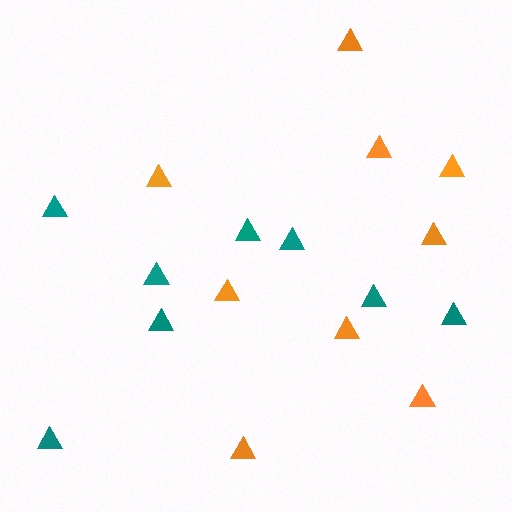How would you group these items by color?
There are 2 groups: one group of orange triangles (9) and one group of teal triangles (8).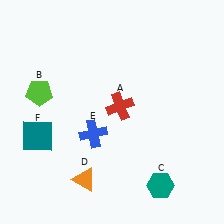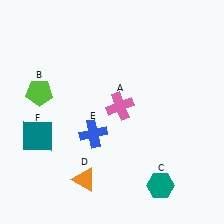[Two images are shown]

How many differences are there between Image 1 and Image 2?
There is 1 difference between the two images.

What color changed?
The cross (A) changed from red in Image 1 to pink in Image 2.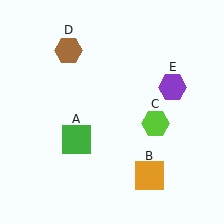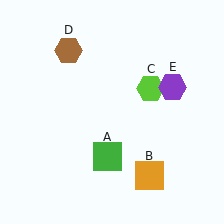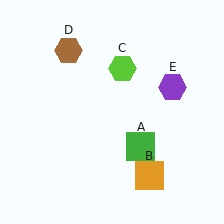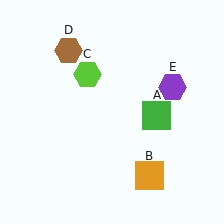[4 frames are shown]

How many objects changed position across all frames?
2 objects changed position: green square (object A), lime hexagon (object C).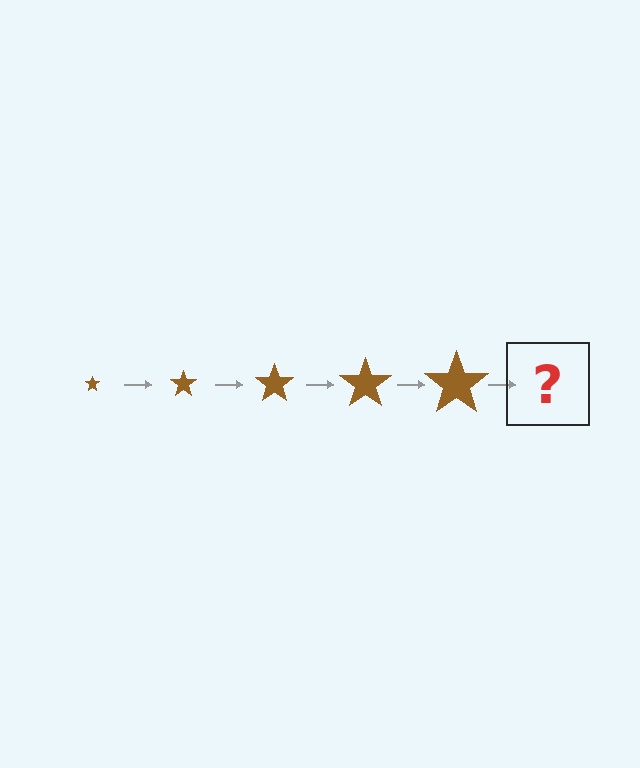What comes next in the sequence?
The next element should be a brown star, larger than the previous one.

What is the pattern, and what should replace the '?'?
The pattern is that the star gets progressively larger each step. The '?' should be a brown star, larger than the previous one.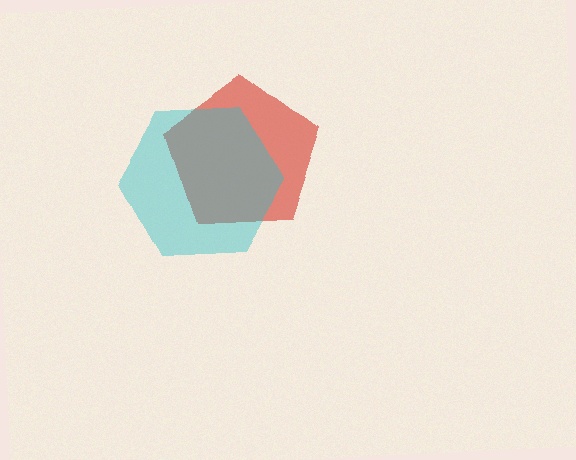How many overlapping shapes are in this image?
There are 2 overlapping shapes in the image.